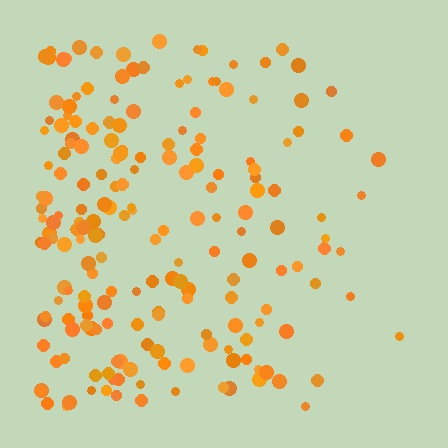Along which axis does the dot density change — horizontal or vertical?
Horizontal.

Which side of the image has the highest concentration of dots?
The left.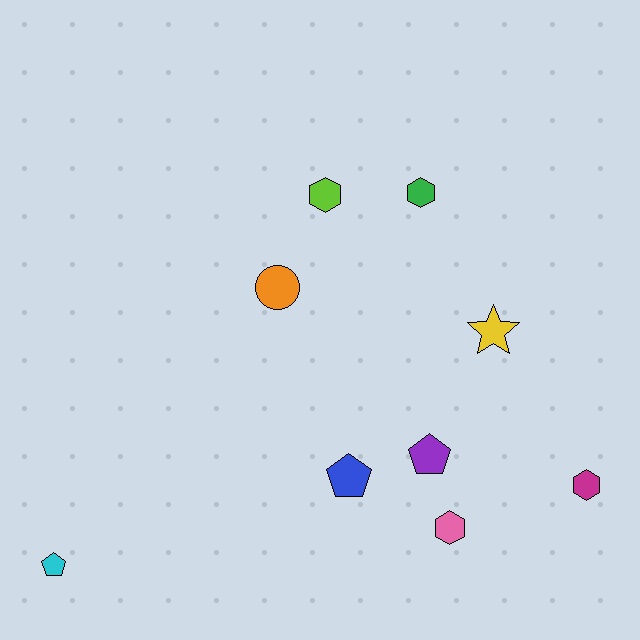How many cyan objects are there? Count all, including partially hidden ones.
There is 1 cyan object.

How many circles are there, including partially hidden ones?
There is 1 circle.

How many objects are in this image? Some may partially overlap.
There are 9 objects.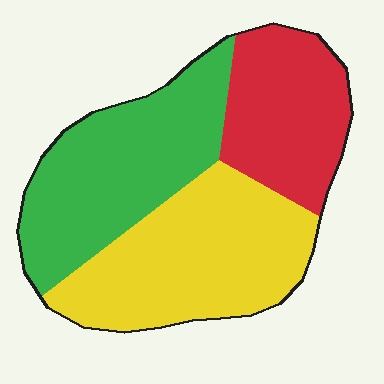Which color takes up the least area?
Red, at roughly 25%.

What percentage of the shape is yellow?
Yellow takes up between a quarter and a half of the shape.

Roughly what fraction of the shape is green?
Green takes up between a quarter and a half of the shape.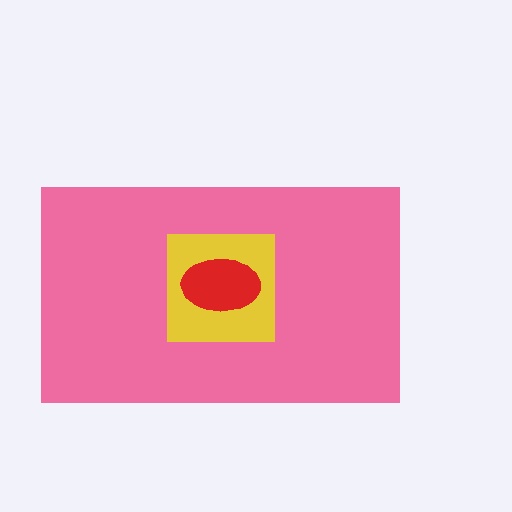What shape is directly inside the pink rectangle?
The yellow square.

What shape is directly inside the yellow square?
The red ellipse.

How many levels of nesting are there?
3.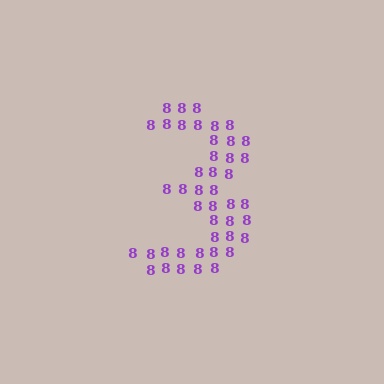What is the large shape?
The large shape is the digit 3.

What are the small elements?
The small elements are digit 8's.